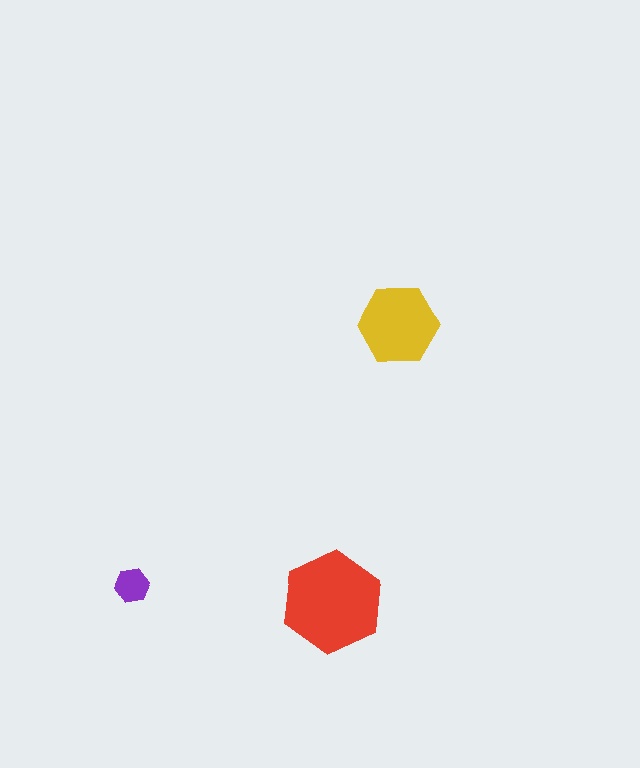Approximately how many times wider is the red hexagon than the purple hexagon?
About 3 times wider.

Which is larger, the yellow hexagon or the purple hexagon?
The yellow one.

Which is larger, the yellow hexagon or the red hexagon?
The red one.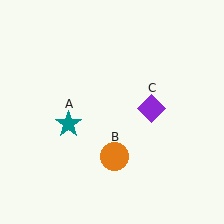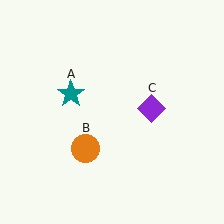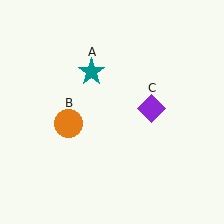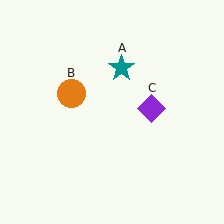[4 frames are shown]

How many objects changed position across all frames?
2 objects changed position: teal star (object A), orange circle (object B).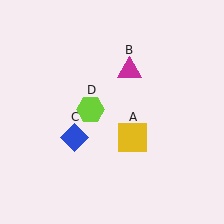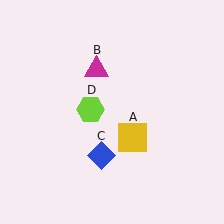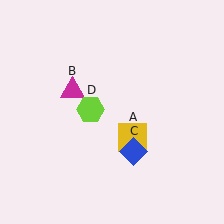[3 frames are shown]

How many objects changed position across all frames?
2 objects changed position: magenta triangle (object B), blue diamond (object C).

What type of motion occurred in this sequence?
The magenta triangle (object B), blue diamond (object C) rotated counterclockwise around the center of the scene.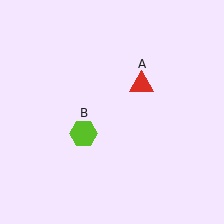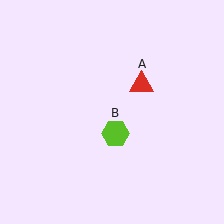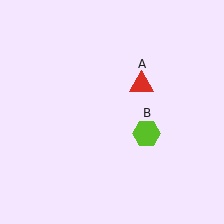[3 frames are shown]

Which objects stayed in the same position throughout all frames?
Red triangle (object A) remained stationary.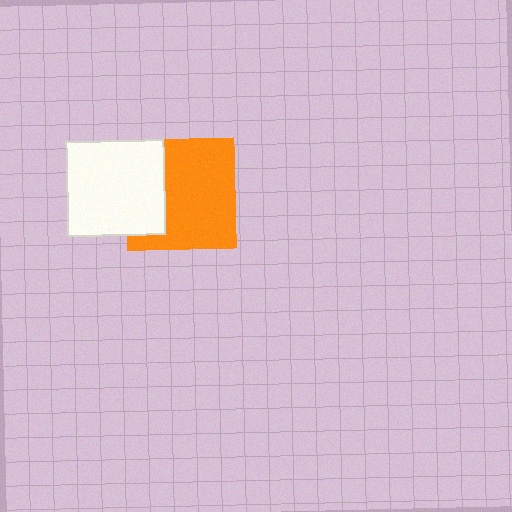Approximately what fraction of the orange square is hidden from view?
Roughly 32% of the orange square is hidden behind the white rectangle.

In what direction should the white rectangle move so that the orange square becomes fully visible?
The white rectangle should move left. That is the shortest direction to clear the overlap and leave the orange square fully visible.